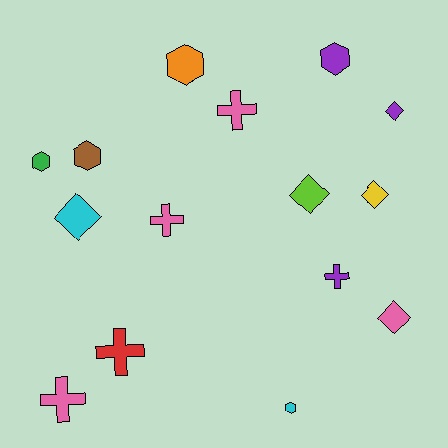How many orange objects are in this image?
There is 1 orange object.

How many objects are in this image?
There are 15 objects.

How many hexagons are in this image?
There are 5 hexagons.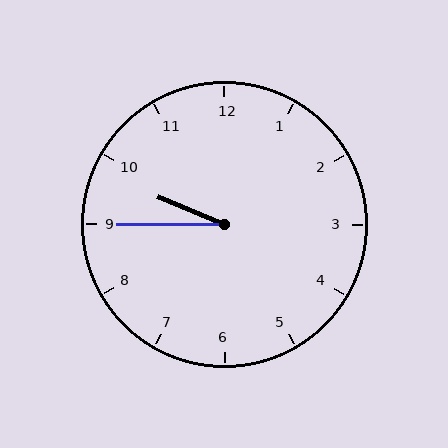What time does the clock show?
9:45.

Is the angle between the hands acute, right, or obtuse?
It is acute.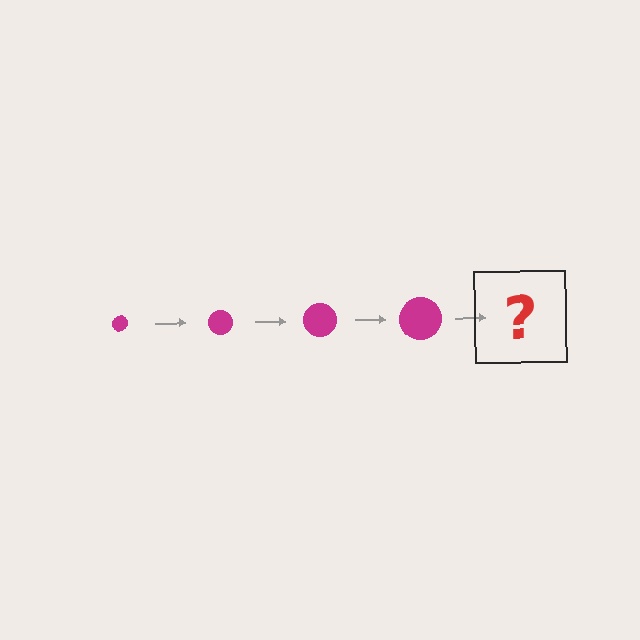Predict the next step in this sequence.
The next step is a magenta circle, larger than the previous one.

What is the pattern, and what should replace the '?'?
The pattern is that the circle gets progressively larger each step. The '?' should be a magenta circle, larger than the previous one.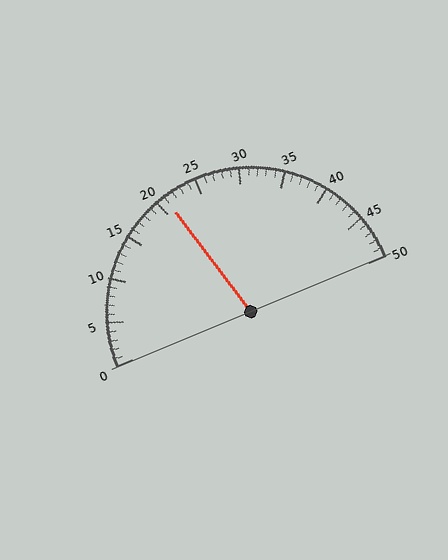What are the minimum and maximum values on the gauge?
The gauge ranges from 0 to 50.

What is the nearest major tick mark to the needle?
The nearest major tick mark is 20.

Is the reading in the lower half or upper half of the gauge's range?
The reading is in the lower half of the range (0 to 50).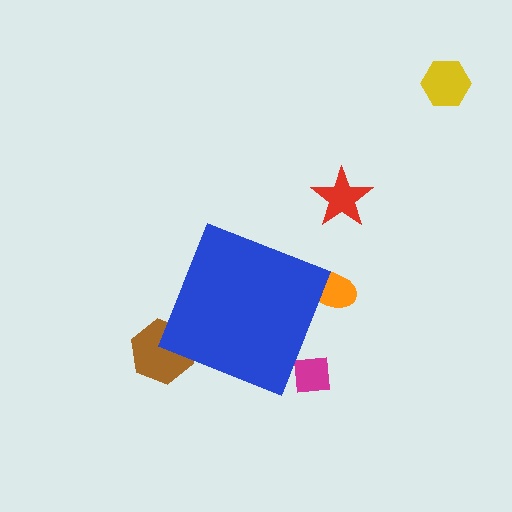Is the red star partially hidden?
No, the red star is fully visible.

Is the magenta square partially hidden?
Yes, the magenta square is partially hidden behind the blue diamond.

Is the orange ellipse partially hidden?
Yes, the orange ellipse is partially hidden behind the blue diamond.